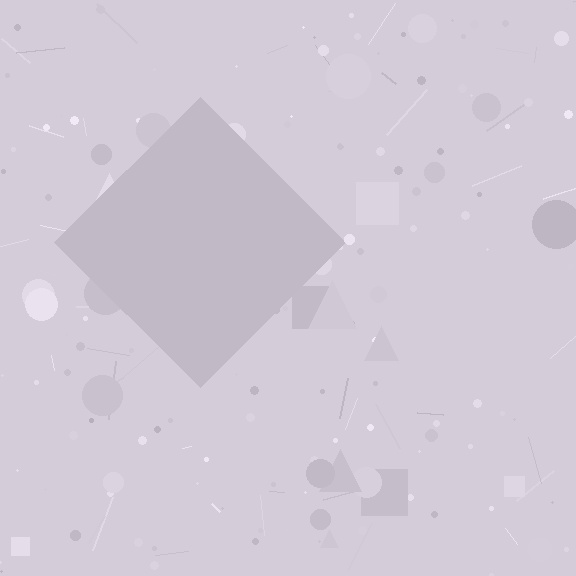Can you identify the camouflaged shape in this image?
The camouflaged shape is a diamond.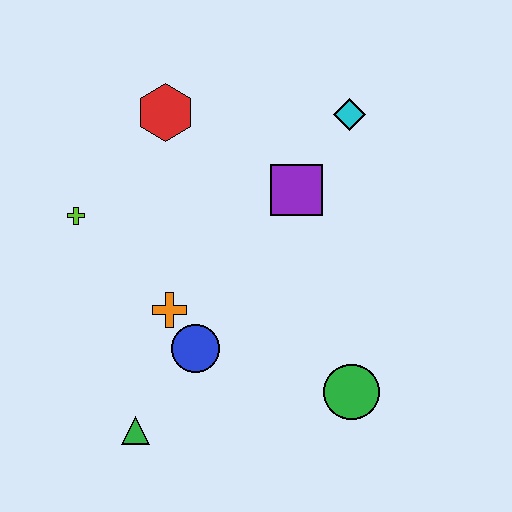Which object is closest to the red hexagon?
The lime cross is closest to the red hexagon.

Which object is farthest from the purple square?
The green triangle is farthest from the purple square.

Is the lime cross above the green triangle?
Yes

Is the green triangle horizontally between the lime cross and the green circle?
Yes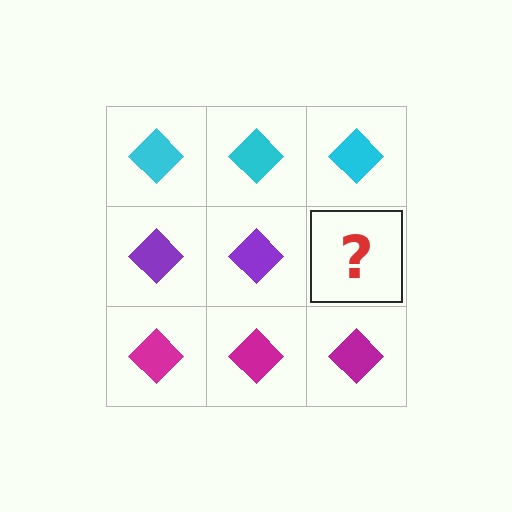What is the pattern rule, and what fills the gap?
The rule is that each row has a consistent color. The gap should be filled with a purple diamond.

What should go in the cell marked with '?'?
The missing cell should contain a purple diamond.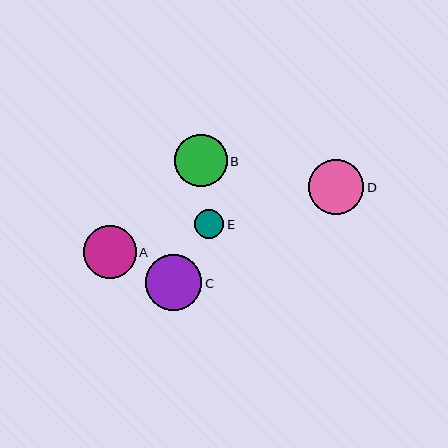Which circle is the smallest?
Circle E is the smallest with a size of approximately 29 pixels.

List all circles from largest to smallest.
From largest to smallest: C, D, A, B, E.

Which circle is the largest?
Circle C is the largest with a size of approximately 56 pixels.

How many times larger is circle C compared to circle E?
Circle C is approximately 1.9 times the size of circle E.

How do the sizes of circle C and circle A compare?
Circle C and circle A are approximately the same size.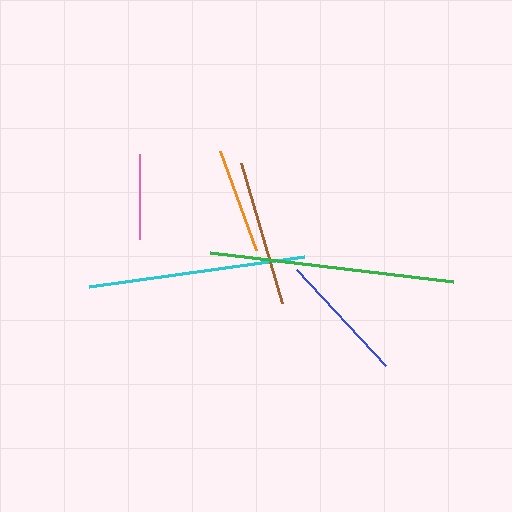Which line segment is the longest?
The green line is the longest at approximately 245 pixels.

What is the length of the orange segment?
The orange segment is approximately 105 pixels long.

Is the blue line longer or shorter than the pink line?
The blue line is longer than the pink line.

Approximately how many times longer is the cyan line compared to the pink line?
The cyan line is approximately 2.5 times the length of the pink line.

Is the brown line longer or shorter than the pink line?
The brown line is longer than the pink line.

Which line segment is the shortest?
The pink line is the shortest at approximately 85 pixels.